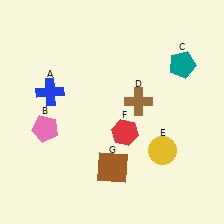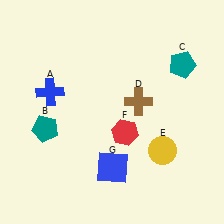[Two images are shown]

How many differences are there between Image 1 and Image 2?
There are 2 differences between the two images.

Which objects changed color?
B changed from pink to teal. G changed from brown to blue.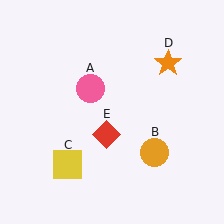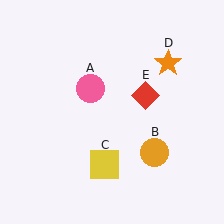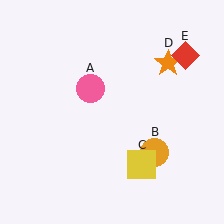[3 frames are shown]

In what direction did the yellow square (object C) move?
The yellow square (object C) moved right.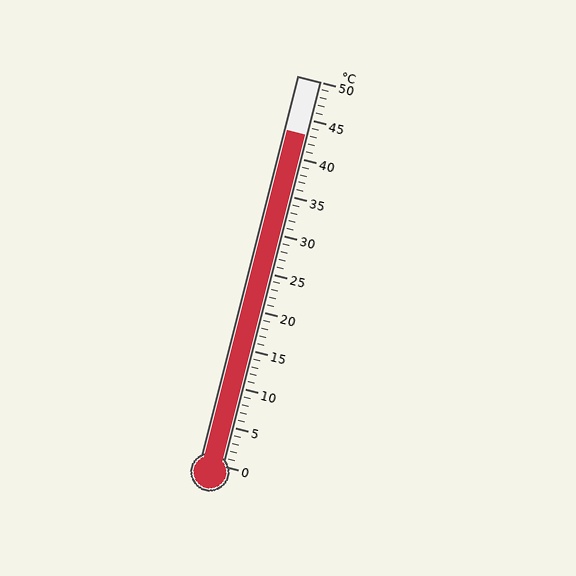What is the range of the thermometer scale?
The thermometer scale ranges from 0°C to 50°C.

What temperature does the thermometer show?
The thermometer shows approximately 43°C.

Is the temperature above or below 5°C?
The temperature is above 5°C.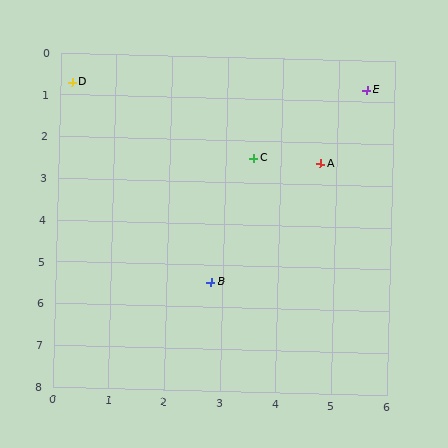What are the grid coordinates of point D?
Point D is at approximately (0.2, 0.7).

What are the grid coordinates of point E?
Point E is at approximately (5.5, 0.7).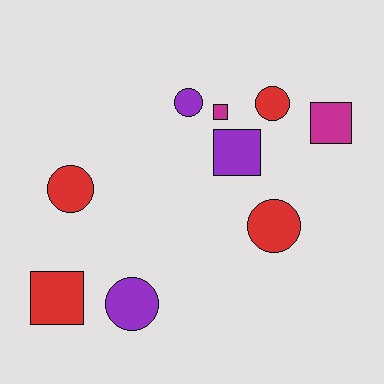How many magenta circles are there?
There are no magenta circles.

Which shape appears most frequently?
Circle, with 5 objects.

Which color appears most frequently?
Red, with 4 objects.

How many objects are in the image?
There are 9 objects.